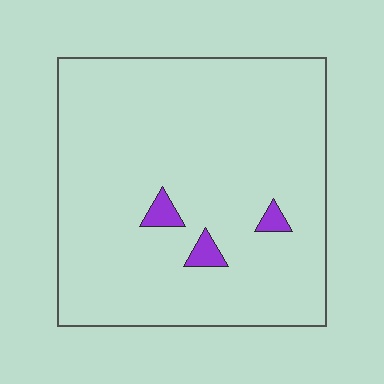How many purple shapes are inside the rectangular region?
3.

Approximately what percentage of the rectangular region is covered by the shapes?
Approximately 5%.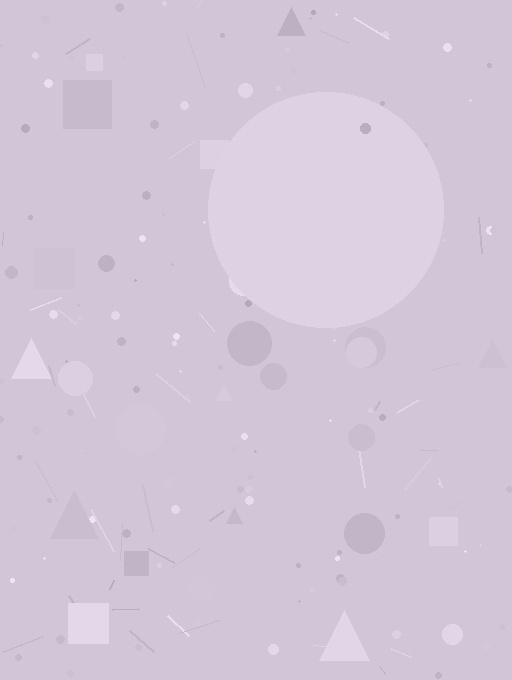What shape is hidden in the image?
A circle is hidden in the image.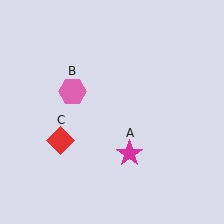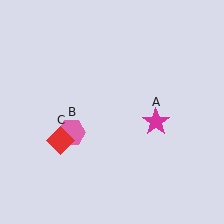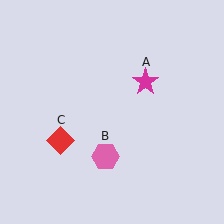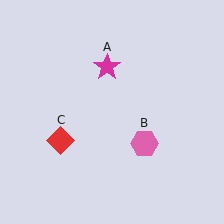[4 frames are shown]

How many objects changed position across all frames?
2 objects changed position: magenta star (object A), pink hexagon (object B).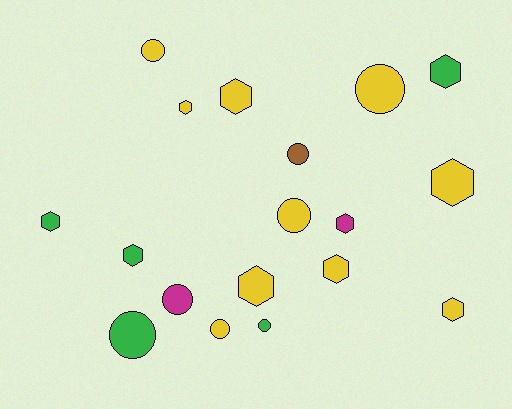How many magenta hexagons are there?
There is 1 magenta hexagon.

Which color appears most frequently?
Yellow, with 10 objects.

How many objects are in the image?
There are 18 objects.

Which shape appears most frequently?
Hexagon, with 10 objects.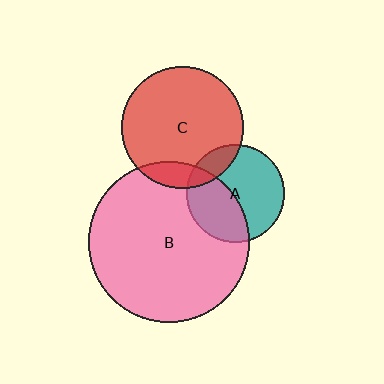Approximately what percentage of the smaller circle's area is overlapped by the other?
Approximately 15%.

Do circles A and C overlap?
Yes.